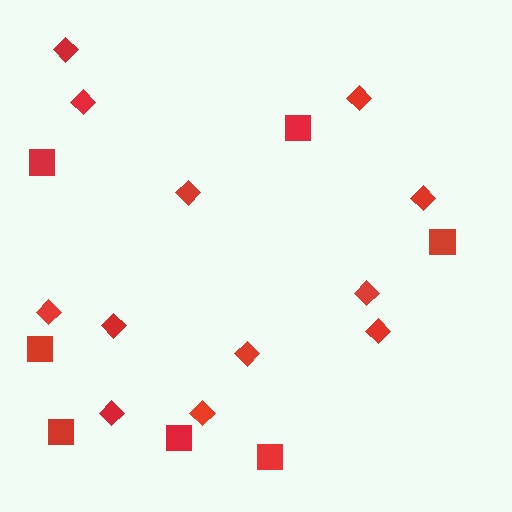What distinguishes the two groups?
There are 2 groups: one group of squares (7) and one group of diamonds (12).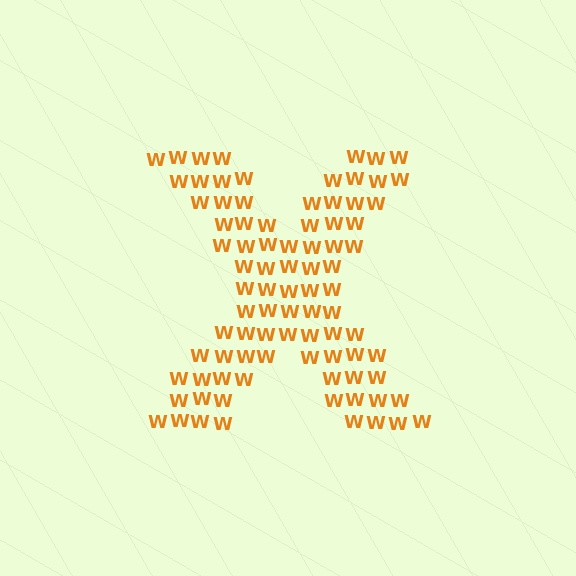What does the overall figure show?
The overall figure shows the letter X.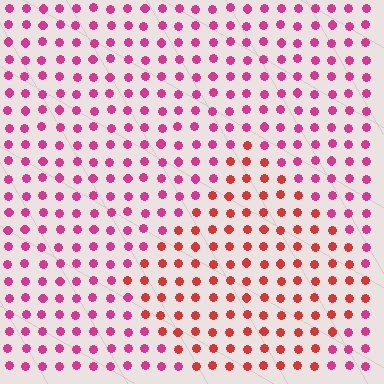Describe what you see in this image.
The image is filled with small magenta elements in a uniform arrangement. A diamond-shaped region is visible where the elements are tinted to a slightly different hue, forming a subtle color boundary.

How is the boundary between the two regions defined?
The boundary is defined purely by a slight shift in hue (about 35 degrees). Spacing, size, and orientation are identical on both sides.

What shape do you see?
I see a diamond.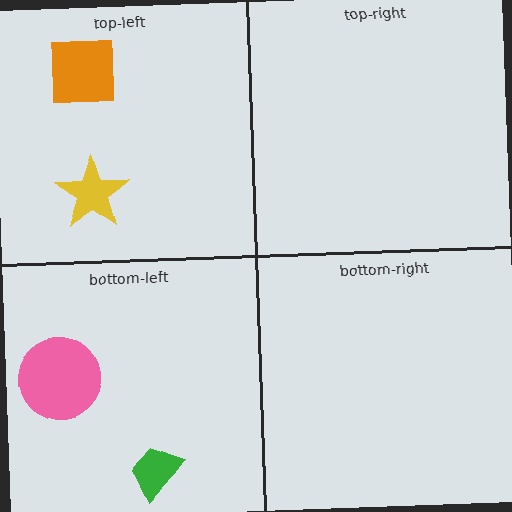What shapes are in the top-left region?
The orange square, the yellow star.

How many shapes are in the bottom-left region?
2.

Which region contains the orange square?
The top-left region.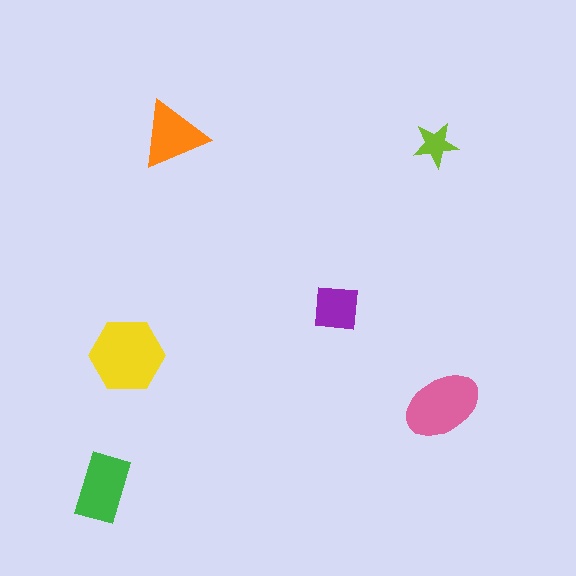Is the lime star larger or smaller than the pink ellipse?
Smaller.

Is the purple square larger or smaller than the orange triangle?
Smaller.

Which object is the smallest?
The lime star.